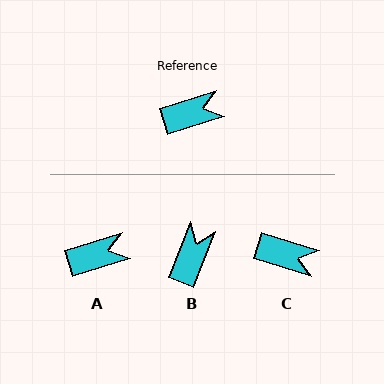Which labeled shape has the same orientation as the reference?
A.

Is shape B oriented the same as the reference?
No, it is off by about 51 degrees.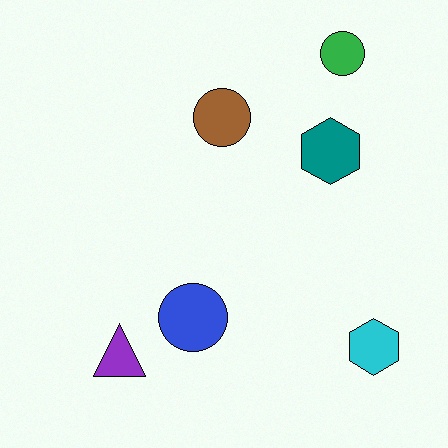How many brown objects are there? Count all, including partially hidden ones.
There is 1 brown object.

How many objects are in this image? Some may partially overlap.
There are 6 objects.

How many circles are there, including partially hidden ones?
There are 3 circles.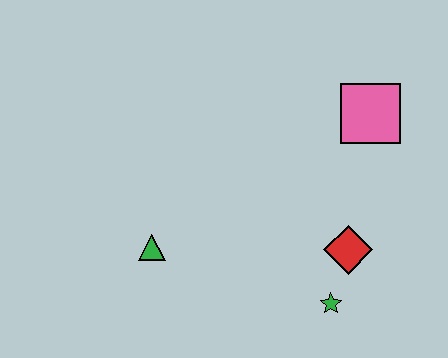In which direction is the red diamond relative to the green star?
The red diamond is above the green star.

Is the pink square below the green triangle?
No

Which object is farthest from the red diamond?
The green triangle is farthest from the red diamond.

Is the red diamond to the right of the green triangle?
Yes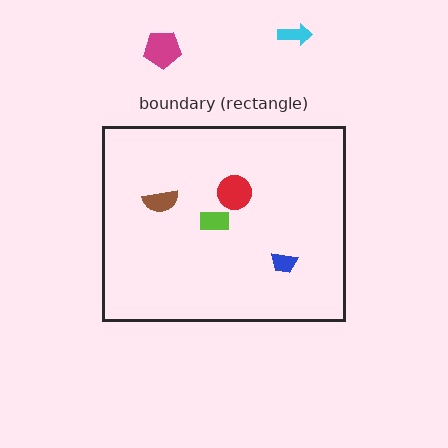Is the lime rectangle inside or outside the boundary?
Inside.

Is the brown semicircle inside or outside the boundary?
Inside.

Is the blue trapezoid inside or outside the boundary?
Inside.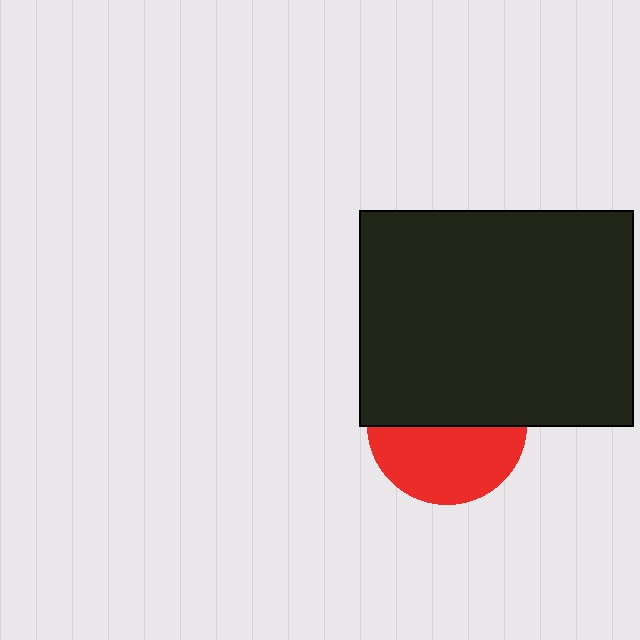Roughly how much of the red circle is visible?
About half of it is visible (roughly 48%).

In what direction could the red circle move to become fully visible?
The red circle could move down. That would shift it out from behind the black rectangle entirely.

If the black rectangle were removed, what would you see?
You would see the complete red circle.